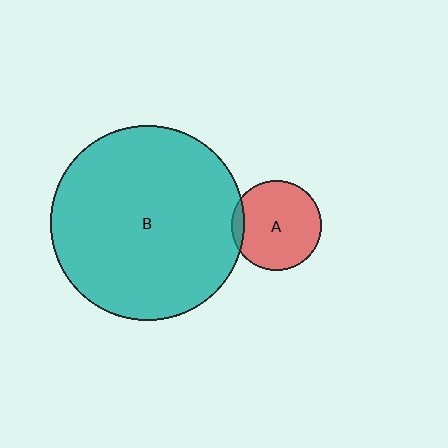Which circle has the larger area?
Circle B (teal).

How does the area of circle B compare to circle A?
Approximately 4.7 times.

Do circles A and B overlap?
Yes.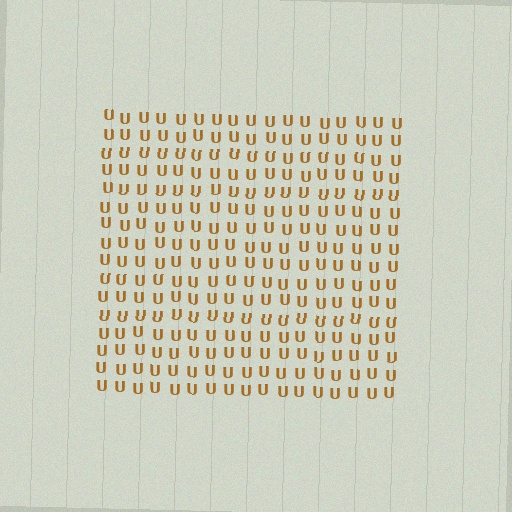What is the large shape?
The large shape is a square.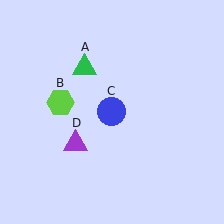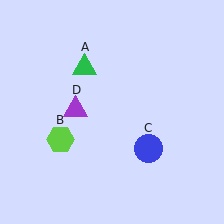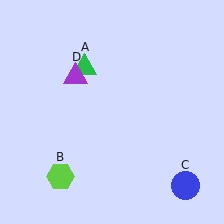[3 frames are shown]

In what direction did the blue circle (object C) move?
The blue circle (object C) moved down and to the right.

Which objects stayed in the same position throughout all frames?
Green triangle (object A) remained stationary.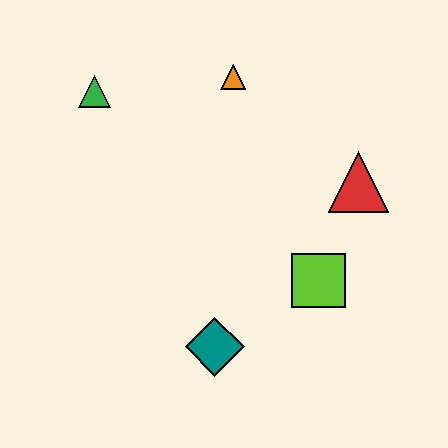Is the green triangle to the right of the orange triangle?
No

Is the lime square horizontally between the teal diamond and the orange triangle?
No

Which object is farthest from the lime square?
The green triangle is farthest from the lime square.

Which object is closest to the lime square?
The red triangle is closest to the lime square.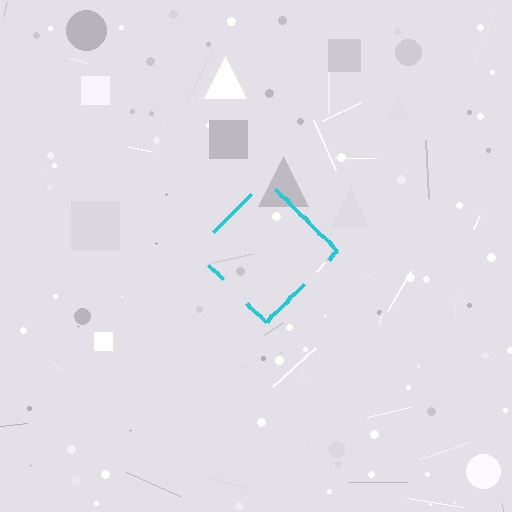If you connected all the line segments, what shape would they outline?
They would outline a diamond.